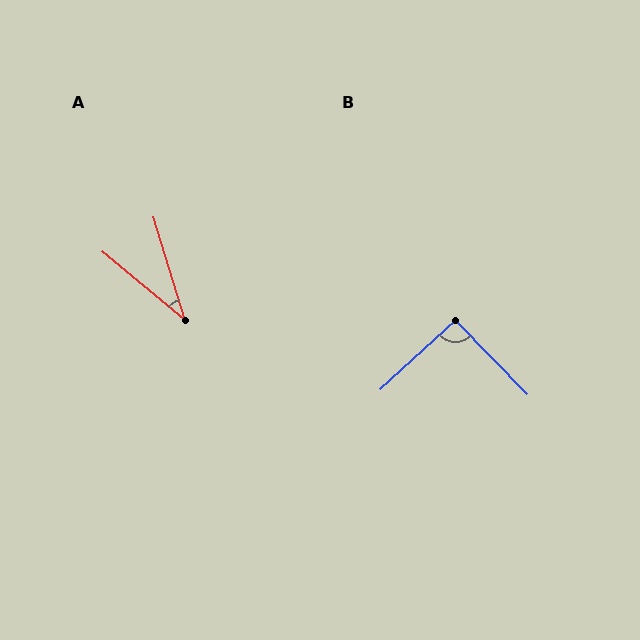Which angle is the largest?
B, at approximately 91 degrees.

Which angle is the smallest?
A, at approximately 33 degrees.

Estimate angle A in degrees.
Approximately 33 degrees.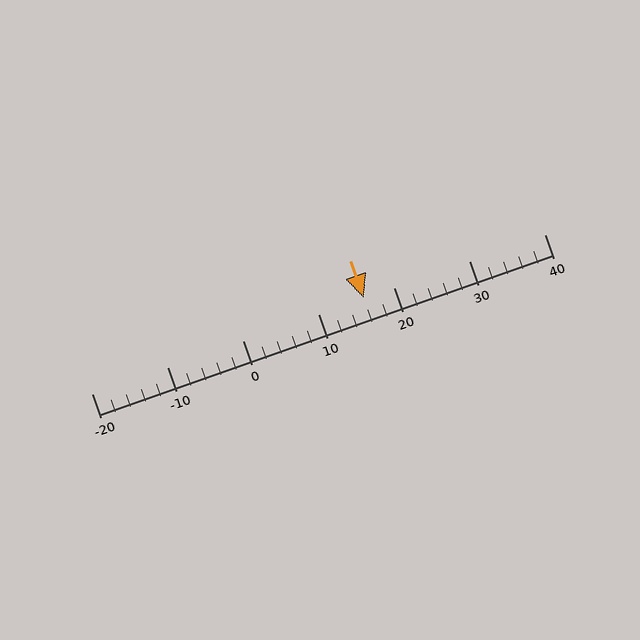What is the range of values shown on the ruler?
The ruler shows values from -20 to 40.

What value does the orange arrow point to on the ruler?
The orange arrow points to approximately 16.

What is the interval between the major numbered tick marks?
The major tick marks are spaced 10 units apart.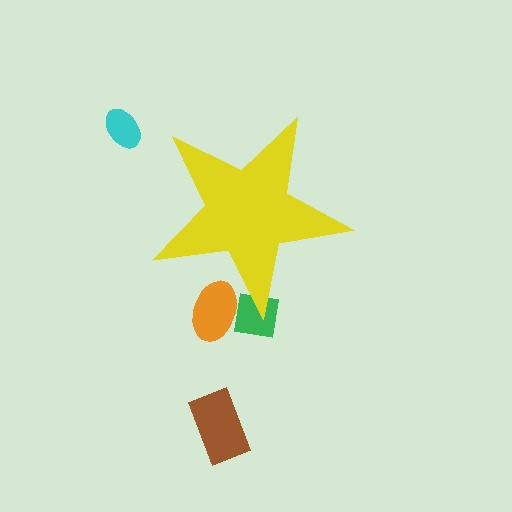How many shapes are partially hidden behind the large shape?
2 shapes are partially hidden.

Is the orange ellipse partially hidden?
Yes, the orange ellipse is partially hidden behind the yellow star.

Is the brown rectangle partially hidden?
No, the brown rectangle is fully visible.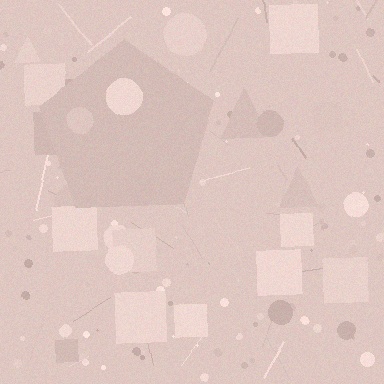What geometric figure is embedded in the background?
A pentagon is embedded in the background.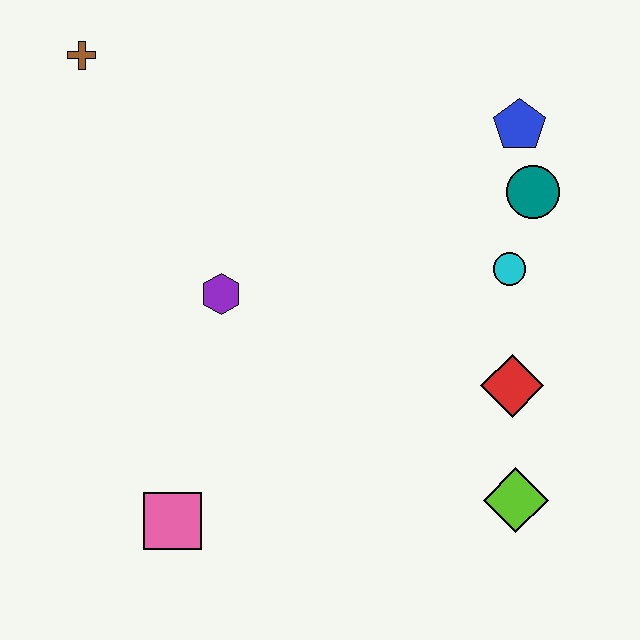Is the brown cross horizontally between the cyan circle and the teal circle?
No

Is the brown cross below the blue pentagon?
No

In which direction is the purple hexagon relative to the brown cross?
The purple hexagon is below the brown cross.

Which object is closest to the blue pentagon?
The teal circle is closest to the blue pentagon.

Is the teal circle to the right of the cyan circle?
Yes